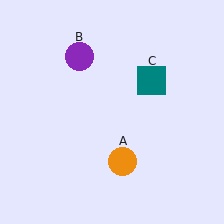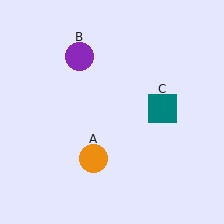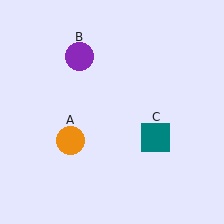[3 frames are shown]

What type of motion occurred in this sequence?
The orange circle (object A), teal square (object C) rotated clockwise around the center of the scene.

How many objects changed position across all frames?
2 objects changed position: orange circle (object A), teal square (object C).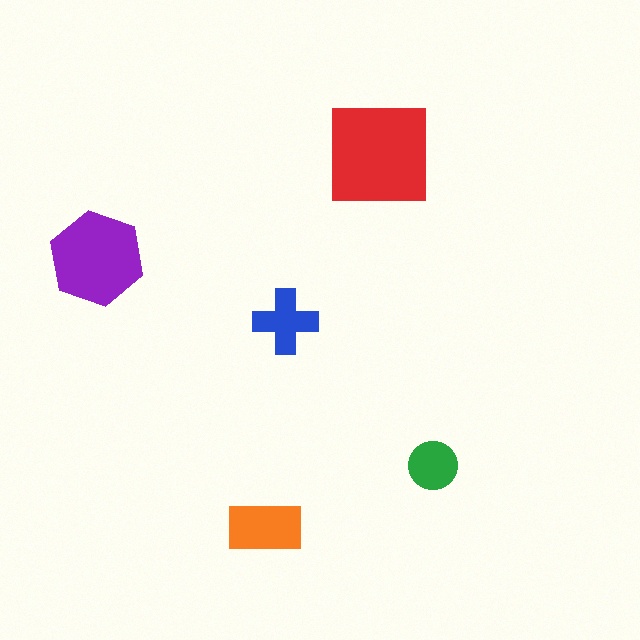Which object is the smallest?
The green circle.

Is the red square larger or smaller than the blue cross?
Larger.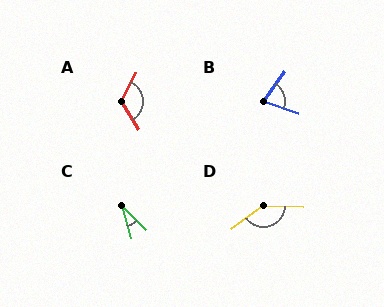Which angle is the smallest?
C, at approximately 29 degrees.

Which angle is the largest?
D, at approximately 142 degrees.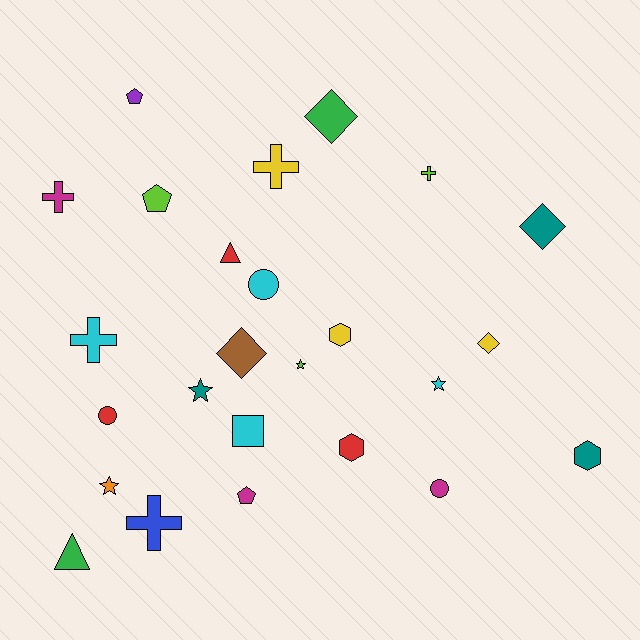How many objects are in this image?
There are 25 objects.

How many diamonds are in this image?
There are 4 diamonds.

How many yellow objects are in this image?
There are 3 yellow objects.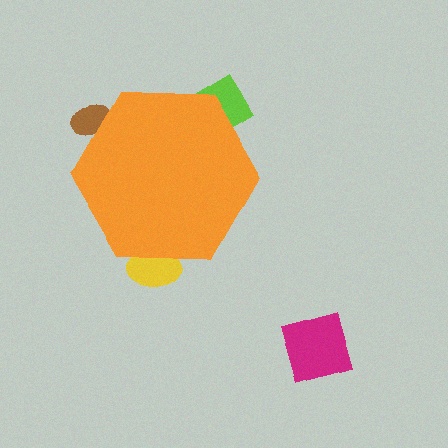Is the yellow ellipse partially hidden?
Yes, the yellow ellipse is partially hidden behind the orange hexagon.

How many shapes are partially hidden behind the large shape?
3 shapes are partially hidden.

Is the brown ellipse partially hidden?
Yes, the brown ellipse is partially hidden behind the orange hexagon.